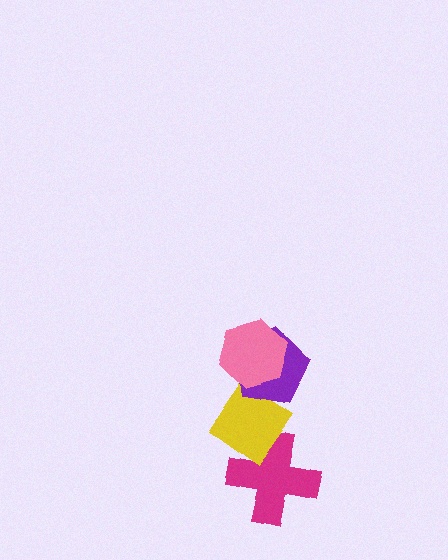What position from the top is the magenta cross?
The magenta cross is 4th from the top.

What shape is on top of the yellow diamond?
The purple pentagon is on top of the yellow diamond.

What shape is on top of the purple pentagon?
The pink hexagon is on top of the purple pentagon.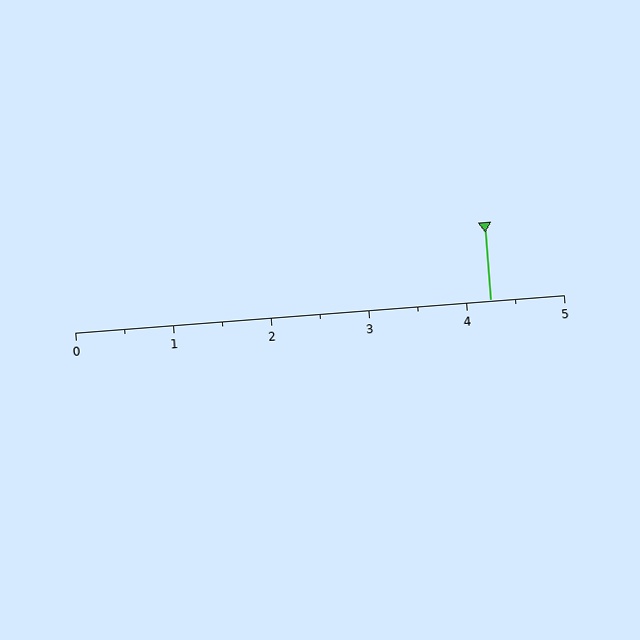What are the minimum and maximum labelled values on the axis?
The axis runs from 0 to 5.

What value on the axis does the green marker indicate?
The marker indicates approximately 4.2.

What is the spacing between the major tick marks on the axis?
The major ticks are spaced 1 apart.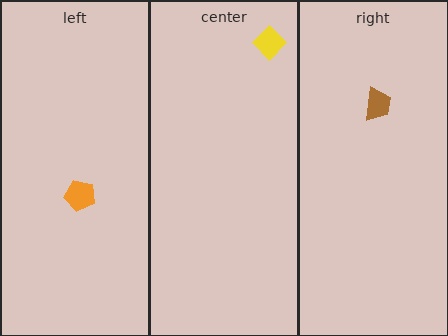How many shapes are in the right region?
1.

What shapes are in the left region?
The orange pentagon.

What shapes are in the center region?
The yellow diamond.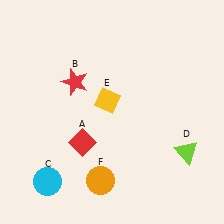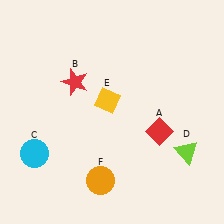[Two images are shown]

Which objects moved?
The objects that moved are: the red diamond (A), the cyan circle (C).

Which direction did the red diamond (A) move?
The red diamond (A) moved right.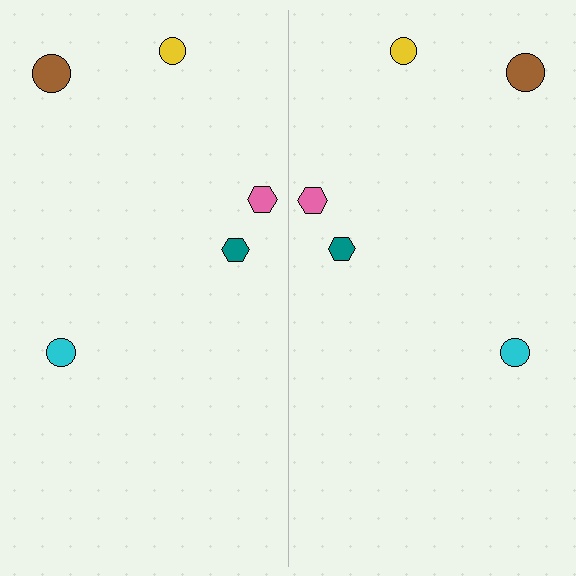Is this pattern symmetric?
Yes, this pattern has bilateral (reflection) symmetry.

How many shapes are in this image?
There are 10 shapes in this image.